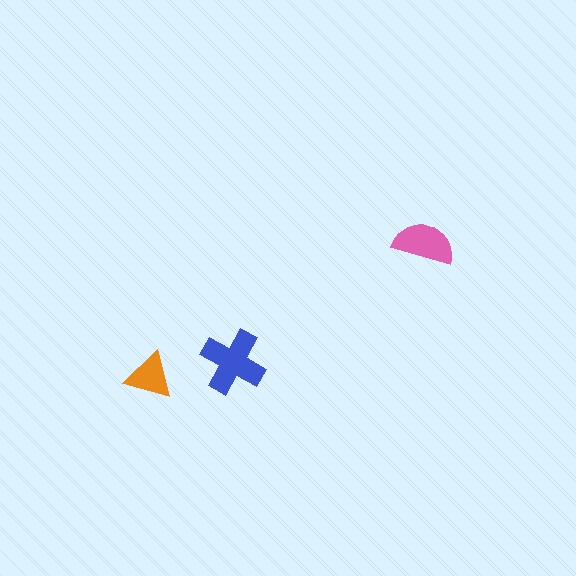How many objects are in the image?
There are 3 objects in the image.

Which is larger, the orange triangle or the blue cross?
The blue cross.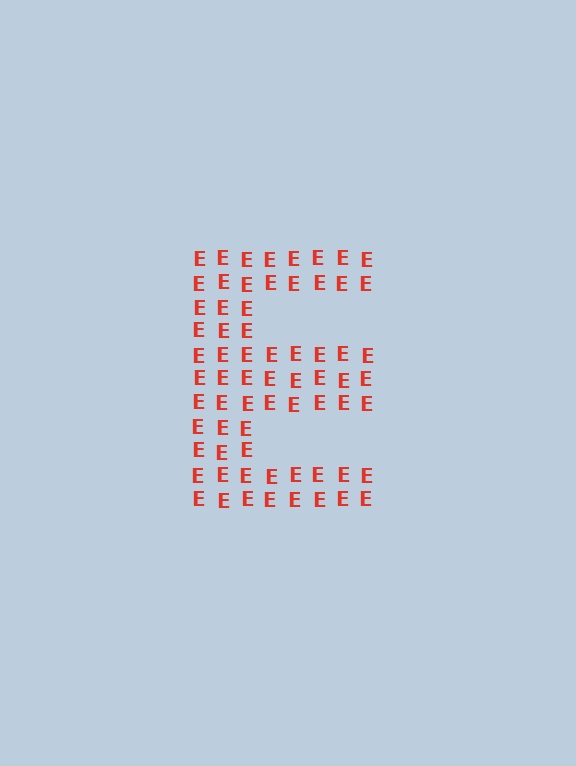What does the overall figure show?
The overall figure shows the letter E.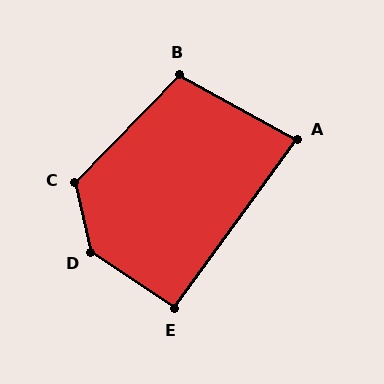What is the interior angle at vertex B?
Approximately 105 degrees (obtuse).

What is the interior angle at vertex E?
Approximately 92 degrees (approximately right).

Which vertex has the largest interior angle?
D, at approximately 137 degrees.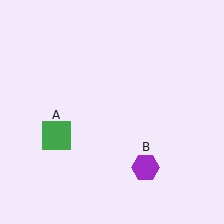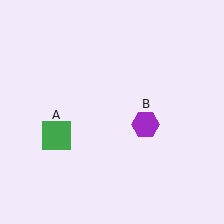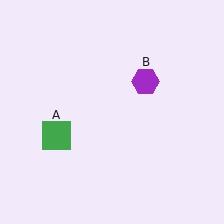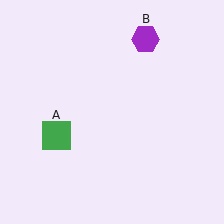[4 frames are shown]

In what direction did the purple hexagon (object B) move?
The purple hexagon (object B) moved up.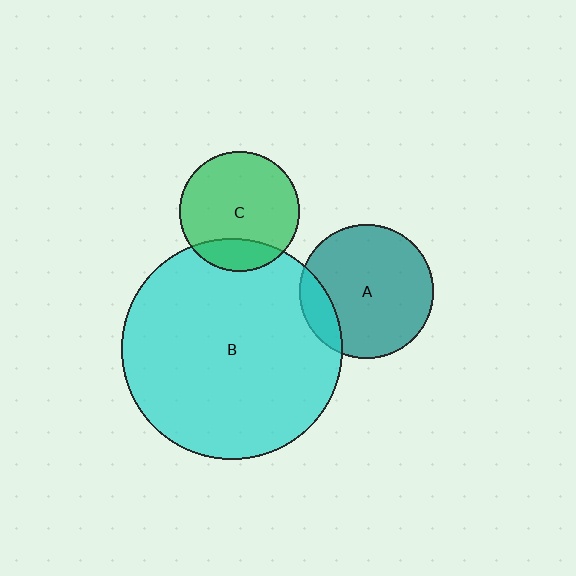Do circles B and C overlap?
Yes.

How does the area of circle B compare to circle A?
Approximately 2.7 times.